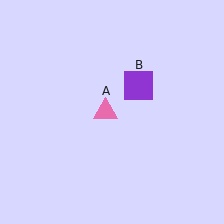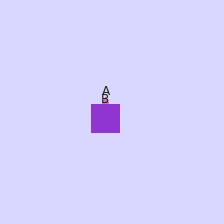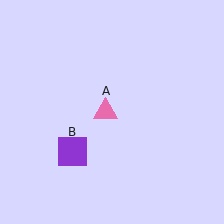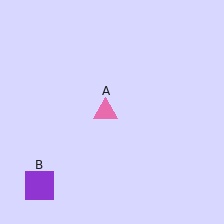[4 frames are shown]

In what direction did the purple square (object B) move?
The purple square (object B) moved down and to the left.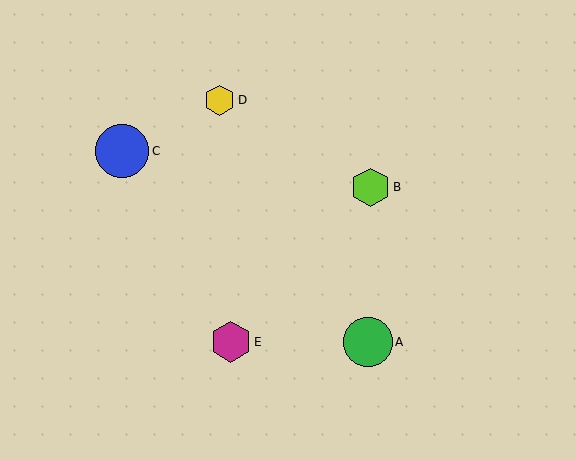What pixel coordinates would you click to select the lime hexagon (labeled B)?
Click at (370, 187) to select the lime hexagon B.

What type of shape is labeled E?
Shape E is a magenta hexagon.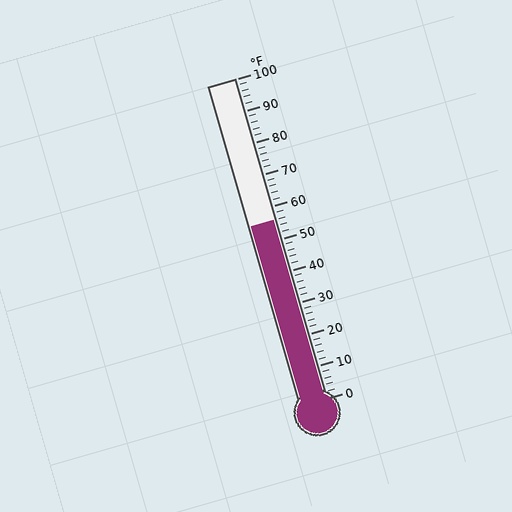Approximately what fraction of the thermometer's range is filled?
The thermometer is filled to approximately 55% of its range.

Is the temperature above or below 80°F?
The temperature is below 80°F.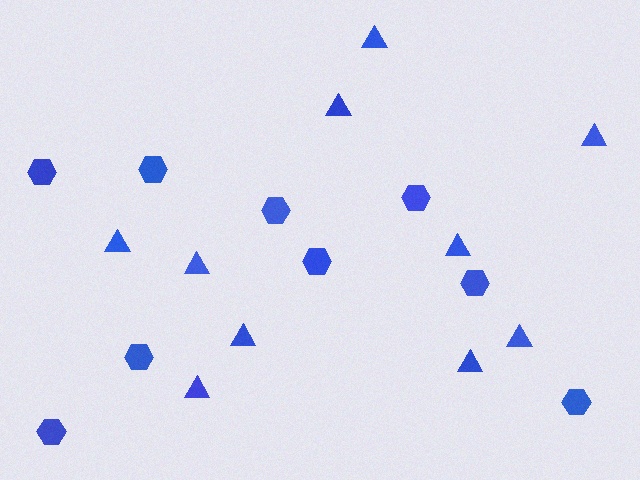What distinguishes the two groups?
There are 2 groups: one group of hexagons (9) and one group of triangles (10).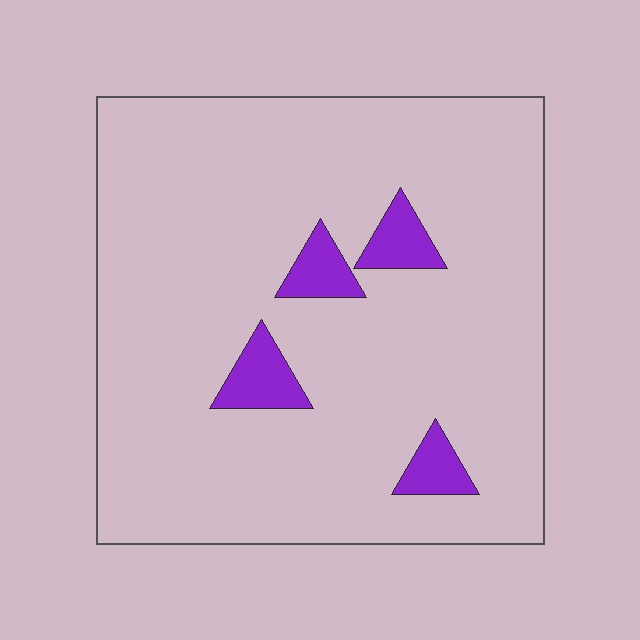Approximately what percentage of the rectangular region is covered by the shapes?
Approximately 10%.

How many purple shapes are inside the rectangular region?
4.